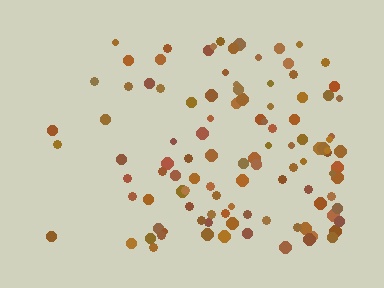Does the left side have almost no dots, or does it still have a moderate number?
Still a moderate number, just noticeably fewer than the right.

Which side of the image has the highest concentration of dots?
The right.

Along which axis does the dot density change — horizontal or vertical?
Horizontal.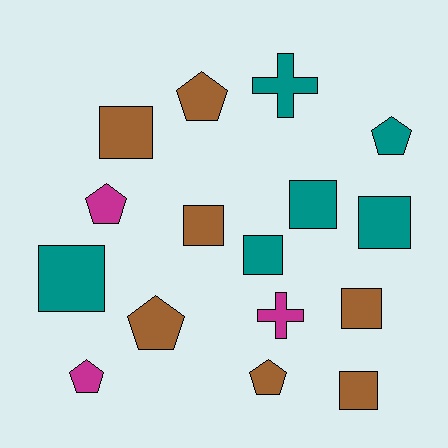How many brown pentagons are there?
There are 3 brown pentagons.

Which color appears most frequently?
Brown, with 7 objects.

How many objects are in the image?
There are 16 objects.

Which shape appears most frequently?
Square, with 8 objects.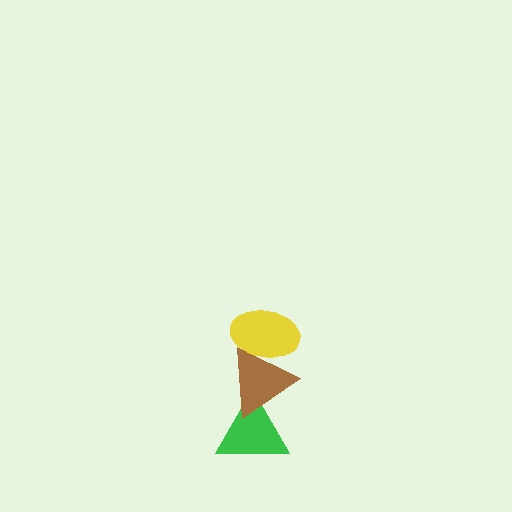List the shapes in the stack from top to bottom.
From top to bottom: the yellow ellipse, the brown triangle, the green triangle.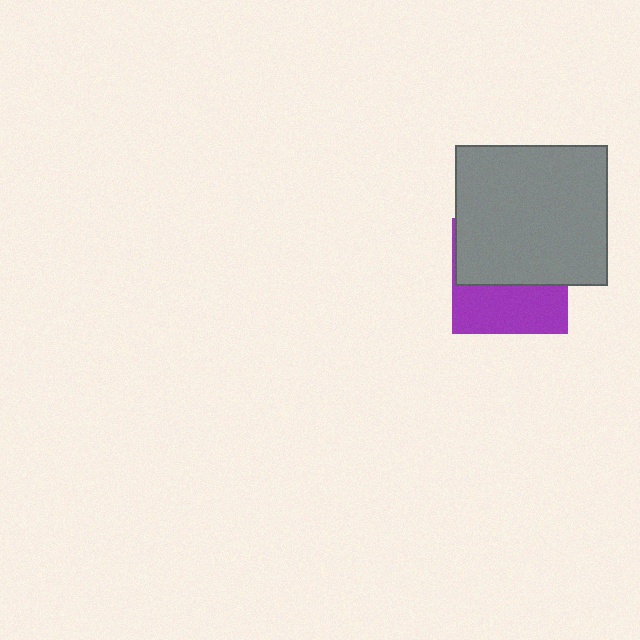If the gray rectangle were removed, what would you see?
You would see the complete purple square.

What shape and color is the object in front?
The object in front is a gray rectangle.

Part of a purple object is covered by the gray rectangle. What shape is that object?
It is a square.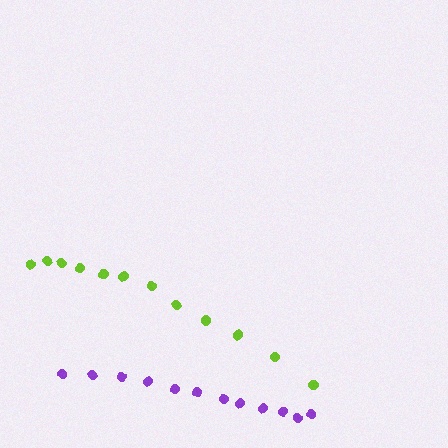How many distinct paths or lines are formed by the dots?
There are 2 distinct paths.